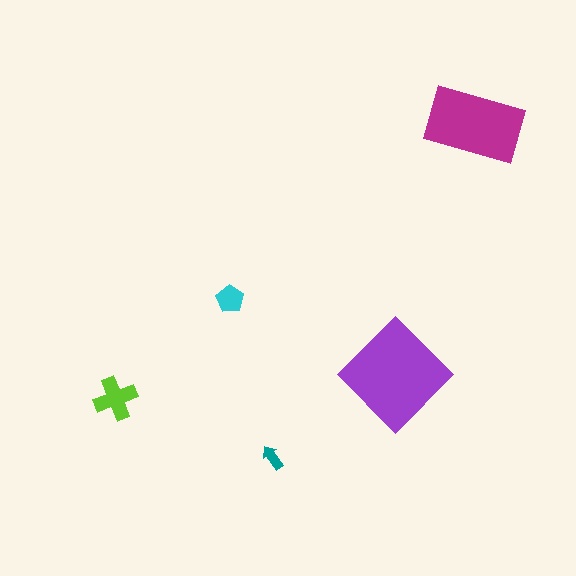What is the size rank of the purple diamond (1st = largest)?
1st.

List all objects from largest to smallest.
The purple diamond, the magenta rectangle, the lime cross, the cyan pentagon, the teal arrow.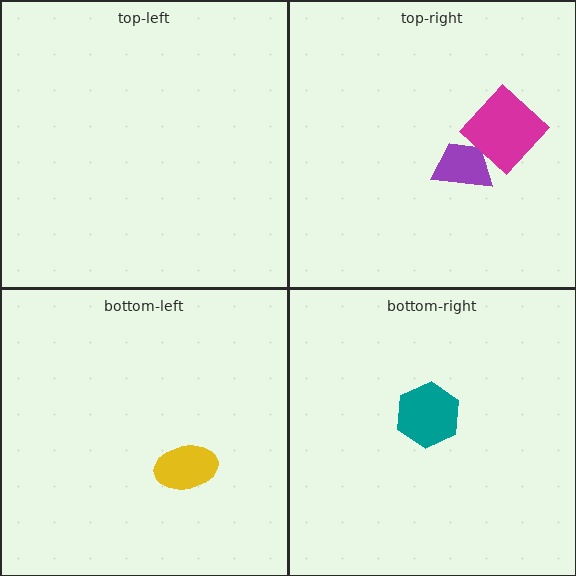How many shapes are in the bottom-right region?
1.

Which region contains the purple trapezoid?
The top-right region.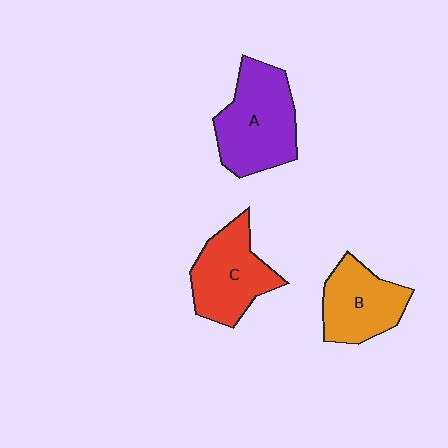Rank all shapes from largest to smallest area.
From largest to smallest: A (purple), C (red), B (orange).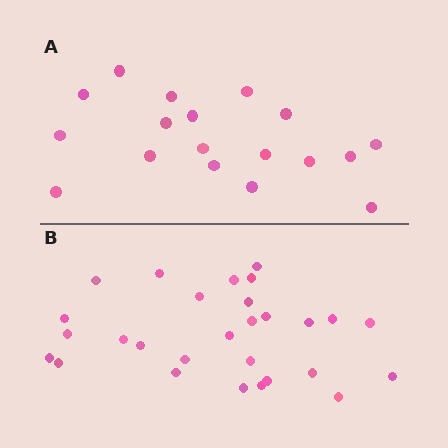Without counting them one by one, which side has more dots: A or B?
Region B (the bottom region) has more dots.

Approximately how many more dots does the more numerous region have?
Region B has roughly 10 or so more dots than region A.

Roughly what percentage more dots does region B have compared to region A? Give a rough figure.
About 55% more.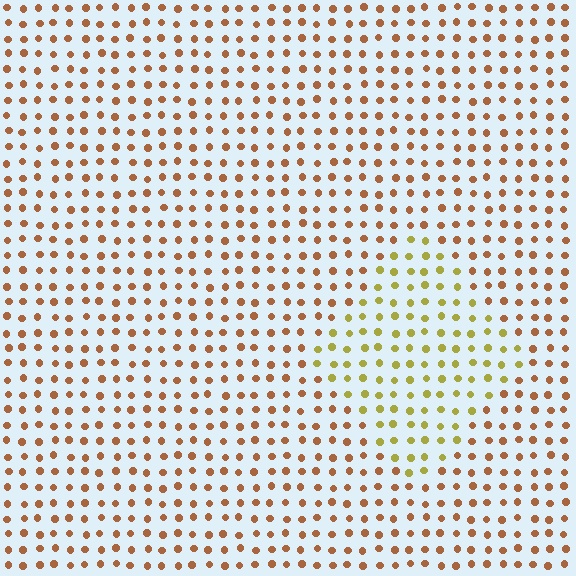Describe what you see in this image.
The image is filled with small brown elements in a uniform arrangement. A diamond-shaped region is visible where the elements are tinted to a slightly different hue, forming a subtle color boundary.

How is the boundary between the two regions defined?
The boundary is defined purely by a slight shift in hue (about 40 degrees). Spacing, size, and orientation are identical on both sides.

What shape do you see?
I see a diamond.